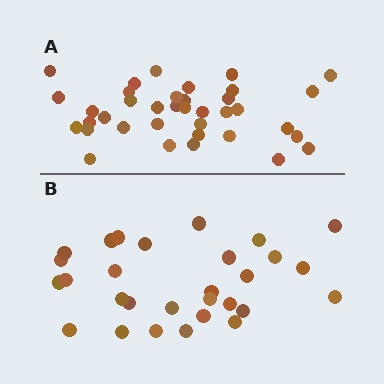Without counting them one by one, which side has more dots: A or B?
Region A (the top region) has more dots.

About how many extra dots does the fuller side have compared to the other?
Region A has roughly 8 or so more dots than region B.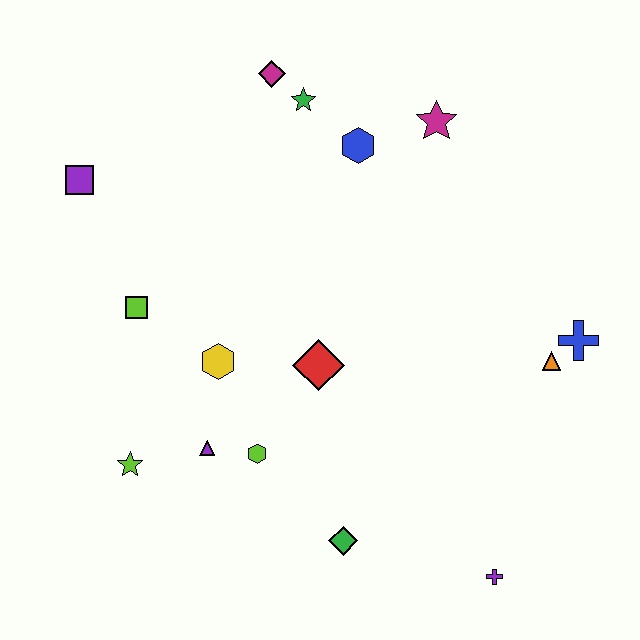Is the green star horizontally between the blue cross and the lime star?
Yes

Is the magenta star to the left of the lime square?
No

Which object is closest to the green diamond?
The lime hexagon is closest to the green diamond.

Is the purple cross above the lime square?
No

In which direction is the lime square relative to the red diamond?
The lime square is to the left of the red diamond.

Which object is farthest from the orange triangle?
The purple square is farthest from the orange triangle.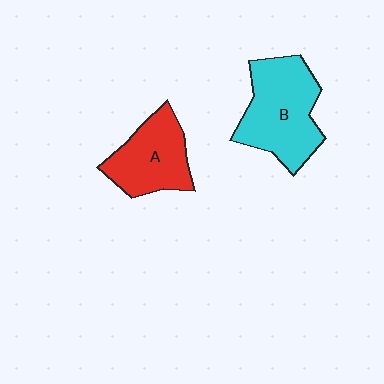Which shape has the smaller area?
Shape A (red).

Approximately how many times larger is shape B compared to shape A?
Approximately 1.3 times.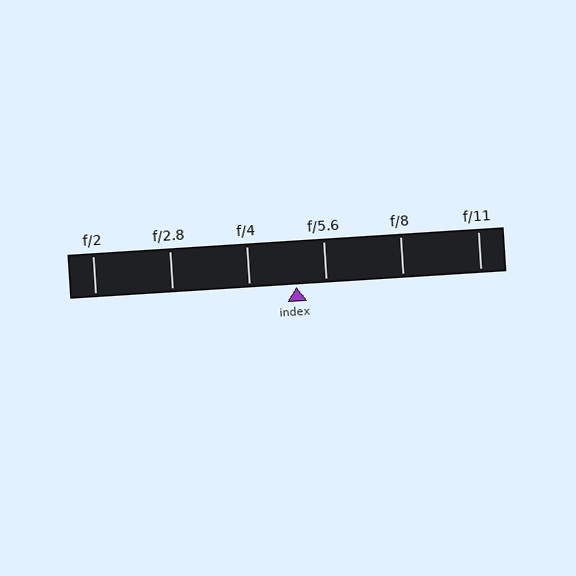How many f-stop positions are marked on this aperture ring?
There are 6 f-stop positions marked.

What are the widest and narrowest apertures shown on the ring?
The widest aperture shown is f/2 and the narrowest is f/11.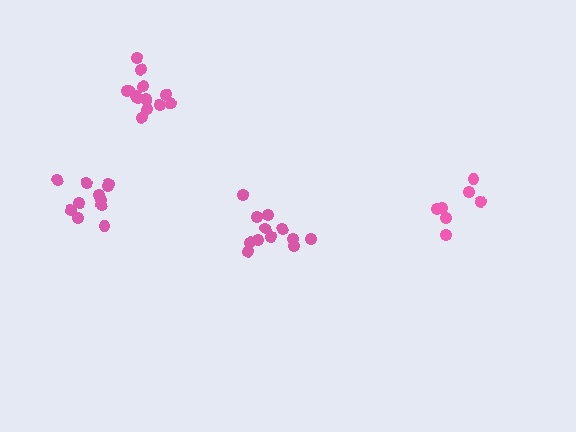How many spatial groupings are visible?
There are 4 spatial groupings.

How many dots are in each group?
Group 1: 12 dots, Group 2: 11 dots, Group 3: 13 dots, Group 4: 7 dots (43 total).